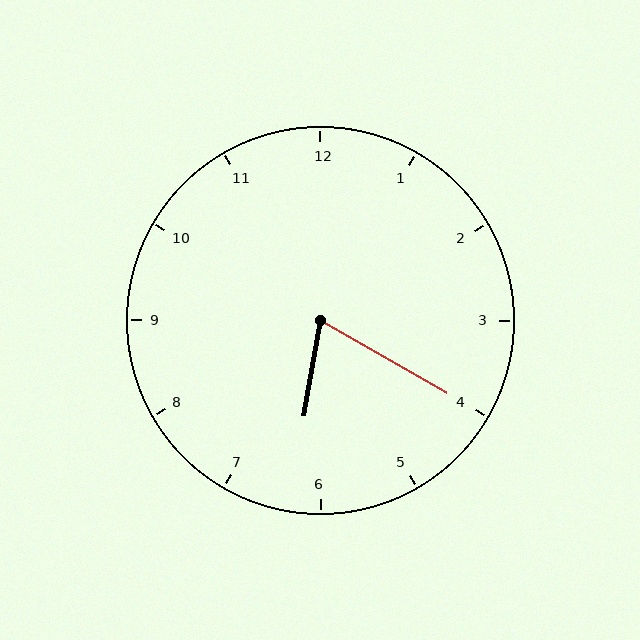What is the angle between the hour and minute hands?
Approximately 70 degrees.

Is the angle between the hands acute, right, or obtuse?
It is acute.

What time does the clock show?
6:20.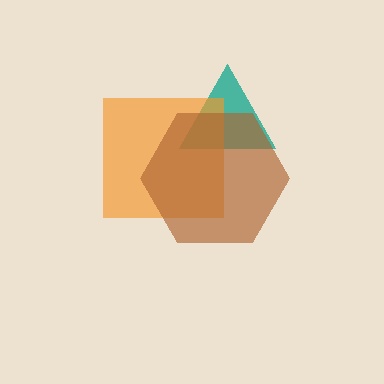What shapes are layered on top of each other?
The layered shapes are: a teal triangle, an orange square, a brown hexagon.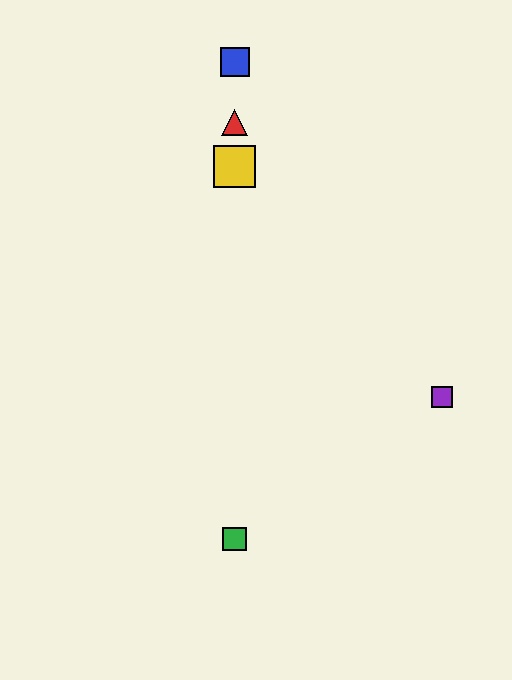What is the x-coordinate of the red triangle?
The red triangle is at x≈235.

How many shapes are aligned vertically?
4 shapes (the red triangle, the blue square, the green square, the yellow square) are aligned vertically.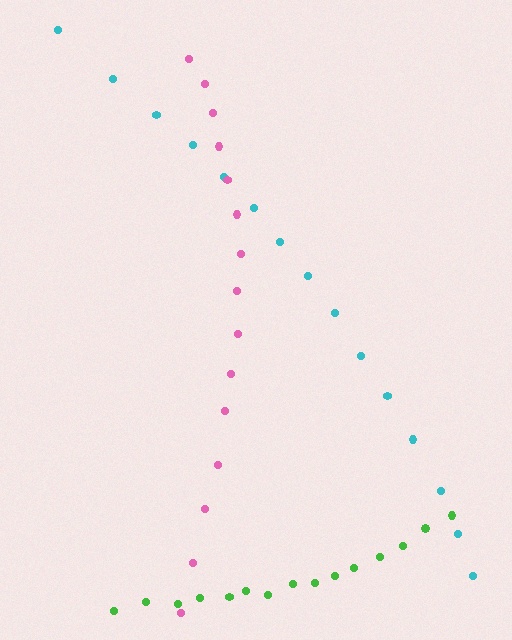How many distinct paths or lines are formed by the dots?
There are 3 distinct paths.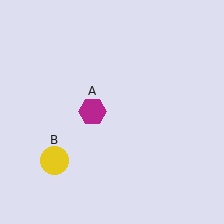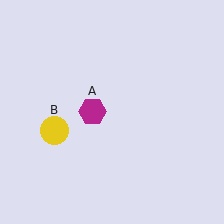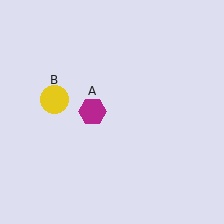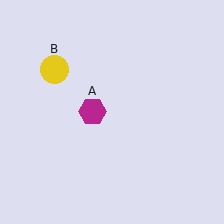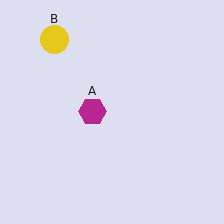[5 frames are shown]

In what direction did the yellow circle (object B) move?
The yellow circle (object B) moved up.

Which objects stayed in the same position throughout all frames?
Magenta hexagon (object A) remained stationary.